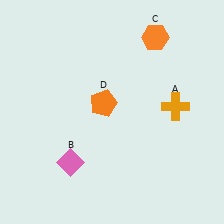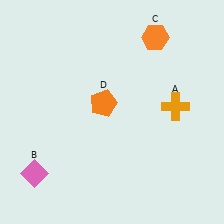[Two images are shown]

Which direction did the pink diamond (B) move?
The pink diamond (B) moved left.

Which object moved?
The pink diamond (B) moved left.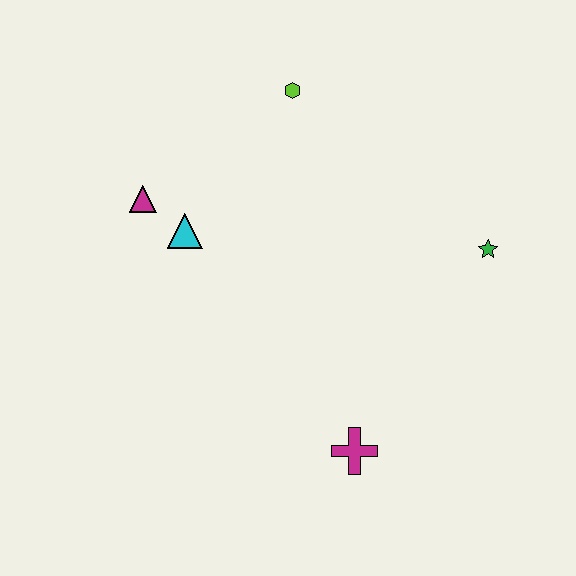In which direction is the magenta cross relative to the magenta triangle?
The magenta cross is below the magenta triangle.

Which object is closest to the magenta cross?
The green star is closest to the magenta cross.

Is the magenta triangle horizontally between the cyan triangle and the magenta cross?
No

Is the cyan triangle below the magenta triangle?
Yes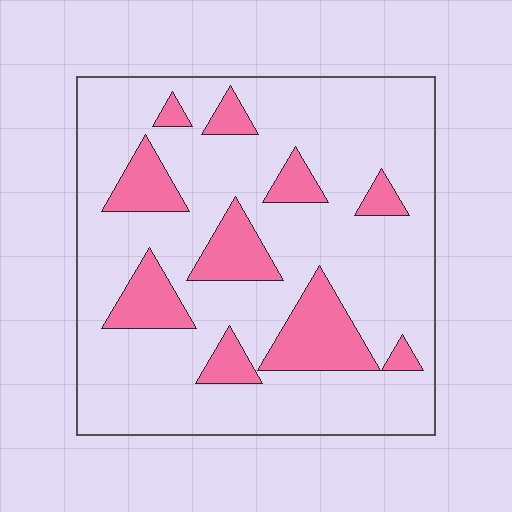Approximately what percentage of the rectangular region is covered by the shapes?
Approximately 20%.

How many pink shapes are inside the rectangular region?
10.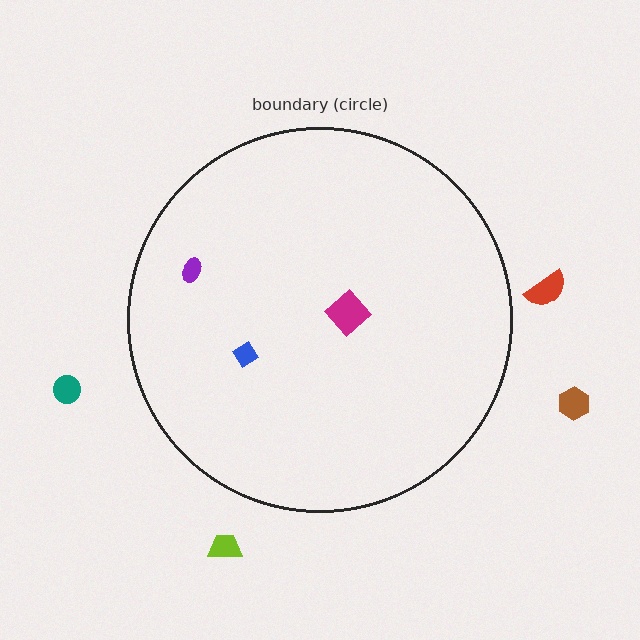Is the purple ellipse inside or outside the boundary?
Inside.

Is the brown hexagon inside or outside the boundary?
Outside.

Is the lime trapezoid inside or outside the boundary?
Outside.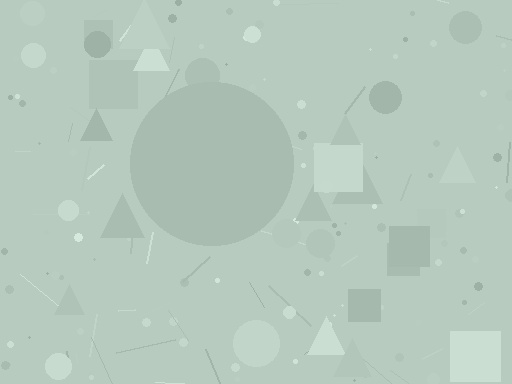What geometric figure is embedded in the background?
A circle is embedded in the background.